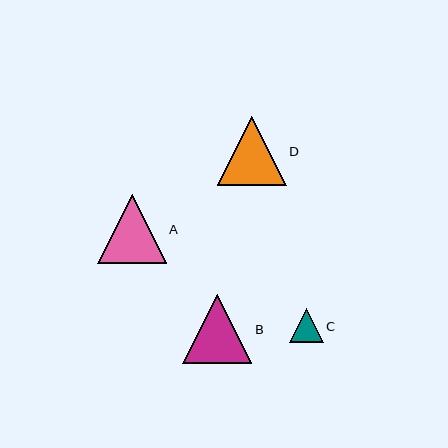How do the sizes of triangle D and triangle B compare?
Triangle D and triangle B are approximately the same size.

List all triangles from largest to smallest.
From largest to smallest: D, B, A, C.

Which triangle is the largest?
Triangle D is the largest with a size of approximately 69 pixels.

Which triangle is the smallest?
Triangle C is the smallest with a size of approximately 34 pixels.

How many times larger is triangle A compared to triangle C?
Triangle A is approximately 2.0 times the size of triangle C.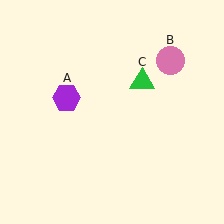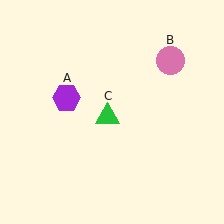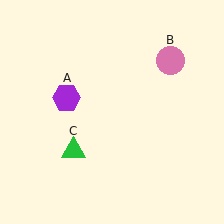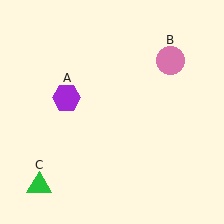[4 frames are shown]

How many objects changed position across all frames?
1 object changed position: green triangle (object C).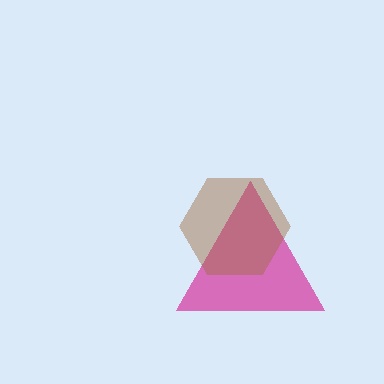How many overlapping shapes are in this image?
There are 2 overlapping shapes in the image.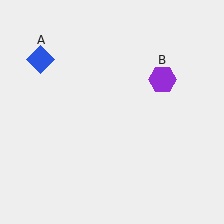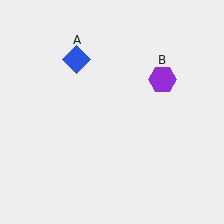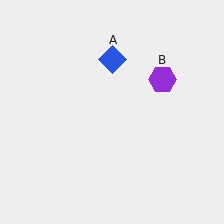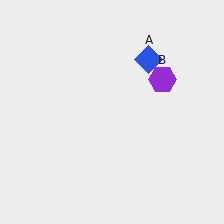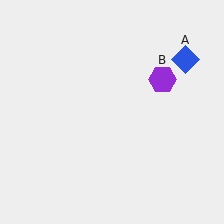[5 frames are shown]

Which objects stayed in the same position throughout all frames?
Purple hexagon (object B) remained stationary.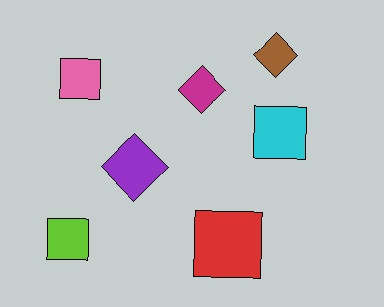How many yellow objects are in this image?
There are no yellow objects.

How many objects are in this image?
There are 7 objects.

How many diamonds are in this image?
There are 3 diamonds.